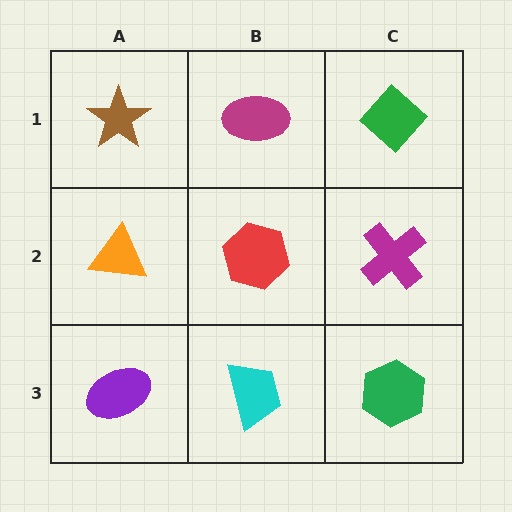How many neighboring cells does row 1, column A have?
2.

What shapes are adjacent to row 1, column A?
An orange triangle (row 2, column A), a magenta ellipse (row 1, column B).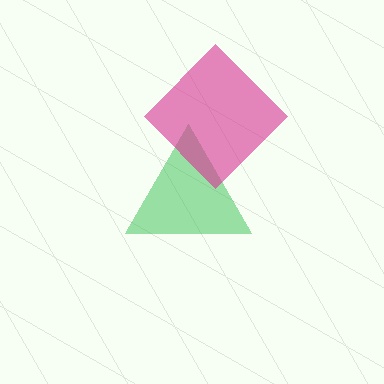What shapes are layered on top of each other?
The layered shapes are: a green triangle, a magenta diamond.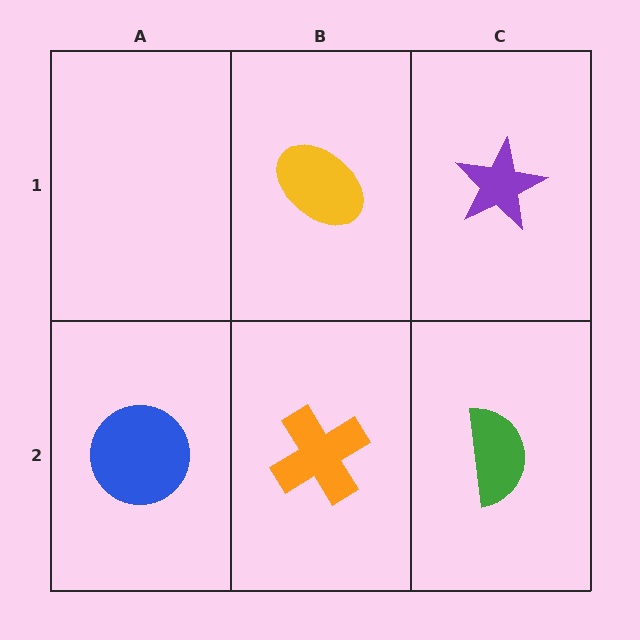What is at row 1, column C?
A purple star.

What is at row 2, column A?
A blue circle.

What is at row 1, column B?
A yellow ellipse.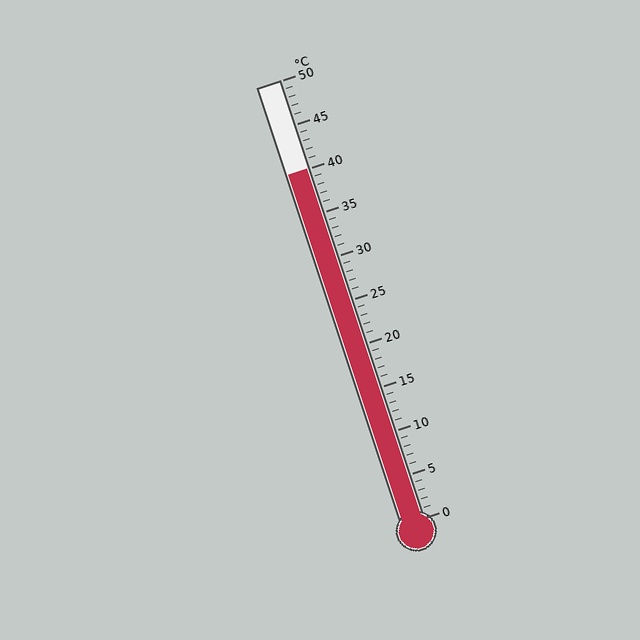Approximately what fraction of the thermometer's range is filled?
The thermometer is filled to approximately 80% of its range.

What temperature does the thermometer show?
The thermometer shows approximately 40°C.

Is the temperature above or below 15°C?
The temperature is above 15°C.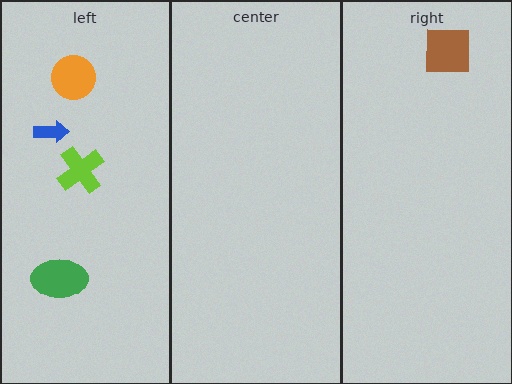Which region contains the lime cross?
The left region.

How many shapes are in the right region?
1.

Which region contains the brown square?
The right region.